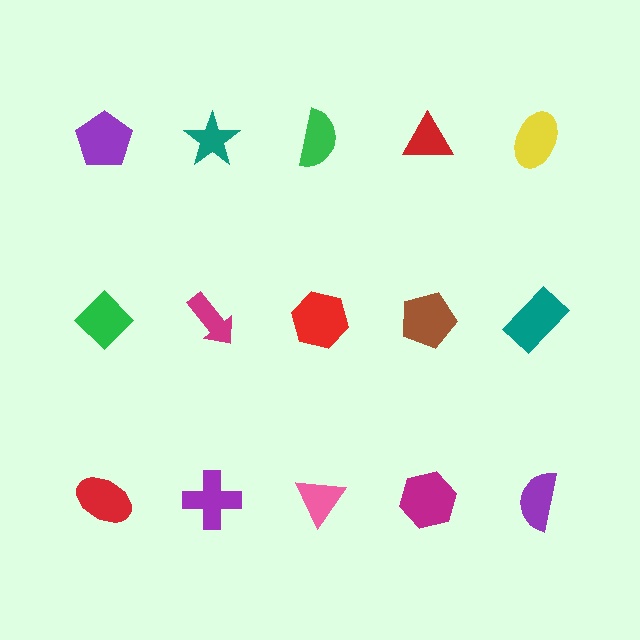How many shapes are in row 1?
5 shapes.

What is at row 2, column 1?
A green diamond.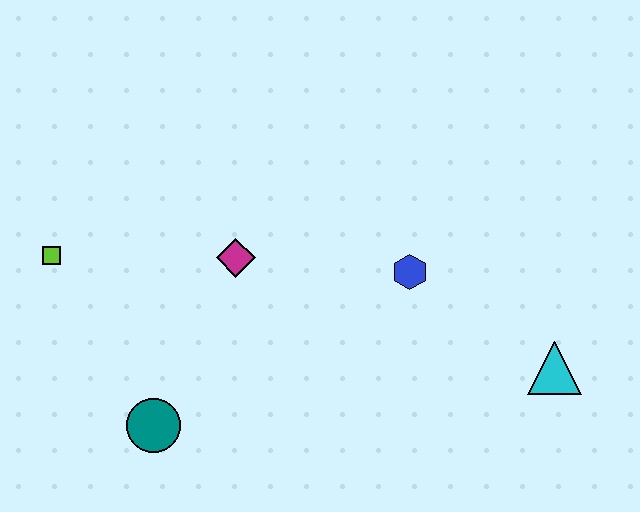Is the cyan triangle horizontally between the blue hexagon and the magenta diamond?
No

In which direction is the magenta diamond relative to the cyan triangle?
The magenta diamond is to the left of the cyan triangle.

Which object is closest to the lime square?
The magenta diamond is closest to the lime square.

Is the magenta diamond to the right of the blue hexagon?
No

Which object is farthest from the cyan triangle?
The lime square is farthest from the cyan triangle.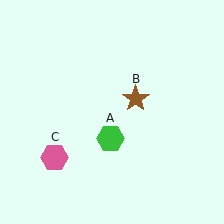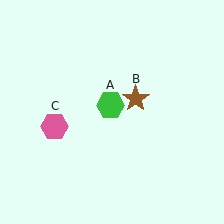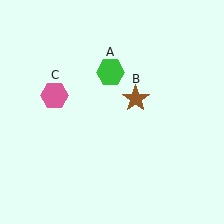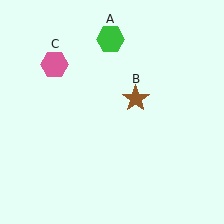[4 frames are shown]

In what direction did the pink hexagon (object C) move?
The pink hexagon (object C) moved up.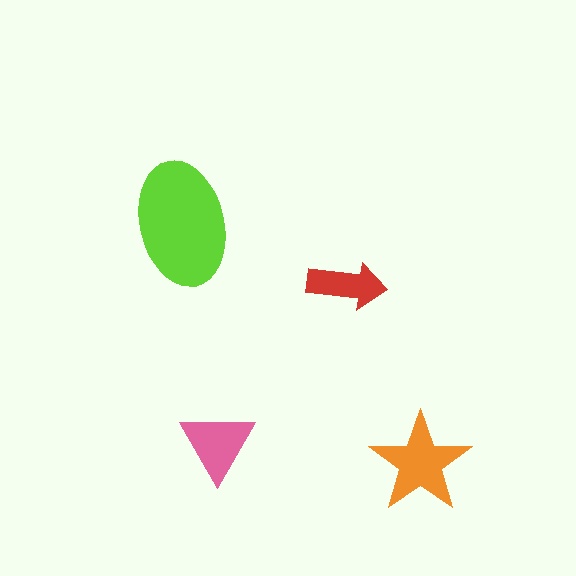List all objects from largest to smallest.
The lime ellipse, the orange star, the pink triangle, the red arrow.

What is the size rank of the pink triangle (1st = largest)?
3rd.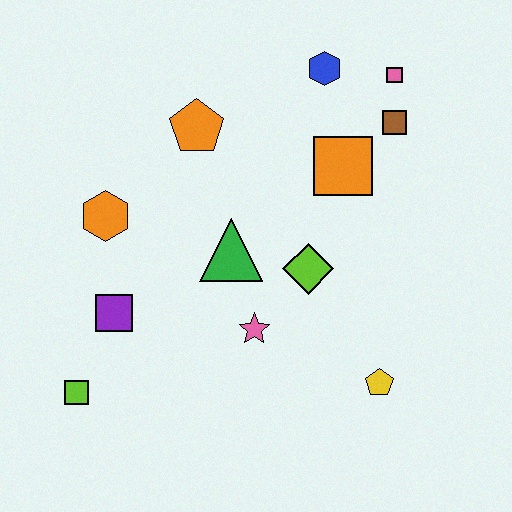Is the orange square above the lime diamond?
Yes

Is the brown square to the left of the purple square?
No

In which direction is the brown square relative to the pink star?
The brown square is above the pink star.